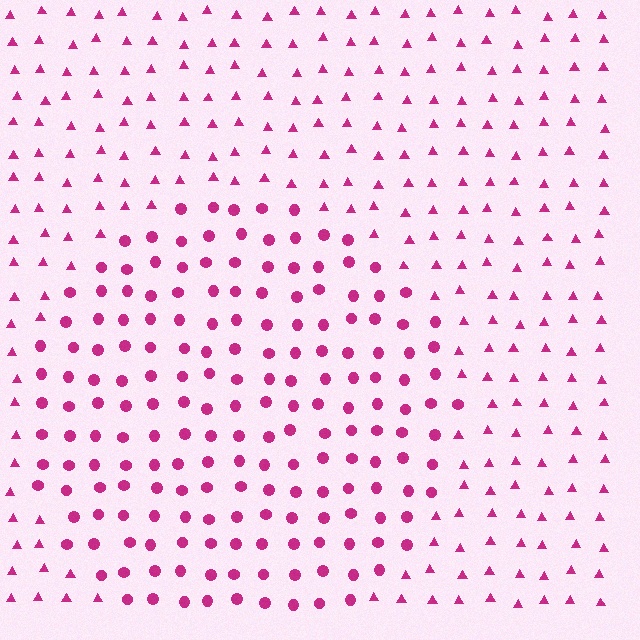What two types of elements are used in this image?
The image uses circles inside the circle region and triangles outside it.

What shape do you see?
I see a circle.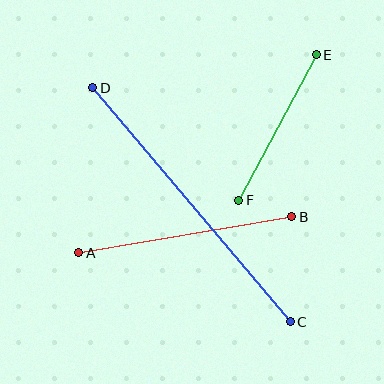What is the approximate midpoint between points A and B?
The midpoint is at approximately (185, 235) pixels.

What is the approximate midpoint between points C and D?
The midpoint is at approximately (192, 205) pixels.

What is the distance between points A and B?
The distance is approximately 216 pixels.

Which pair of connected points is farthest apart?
Points C and D are farthest apart.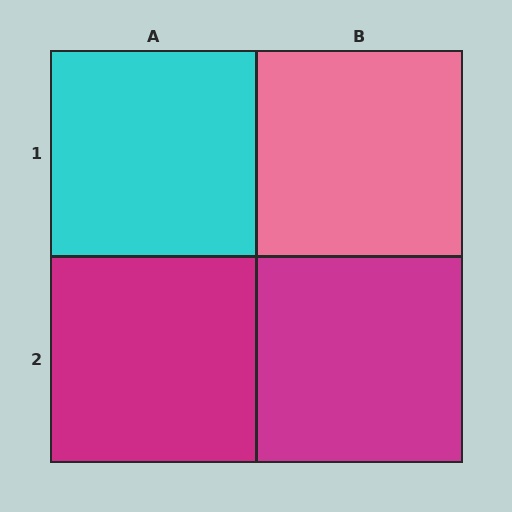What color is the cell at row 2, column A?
Magenta.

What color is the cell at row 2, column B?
Magenta.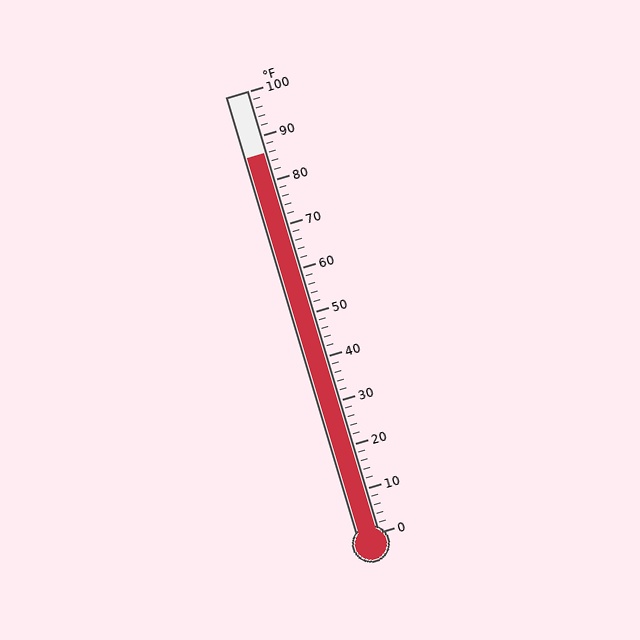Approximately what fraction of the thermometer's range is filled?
The thermometer is filled to approximately 85% of its range.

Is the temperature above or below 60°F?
The temperature is above 60°F.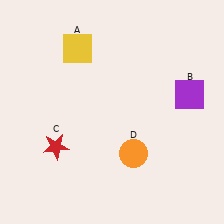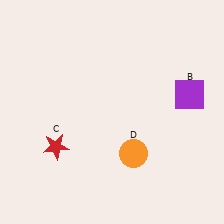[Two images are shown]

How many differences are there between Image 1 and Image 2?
There is 1 difference between the two images.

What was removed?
The yellow square (A) was removed in Image 2.